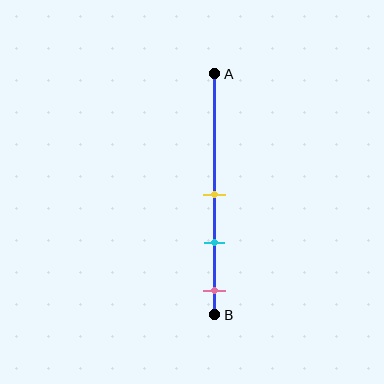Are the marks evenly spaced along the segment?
Yes, the marks are approximately evenly spaced.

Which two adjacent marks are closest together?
The yellow and cyan marks are the closest adjacent pair.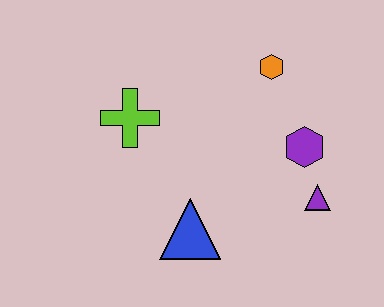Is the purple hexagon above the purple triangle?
Yes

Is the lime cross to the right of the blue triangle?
No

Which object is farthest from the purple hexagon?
The lime cross is farthest from the purple hexagon.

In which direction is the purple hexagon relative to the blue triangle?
The purple hexagon is to the right of the blue triangle.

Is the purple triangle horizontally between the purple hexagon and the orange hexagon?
No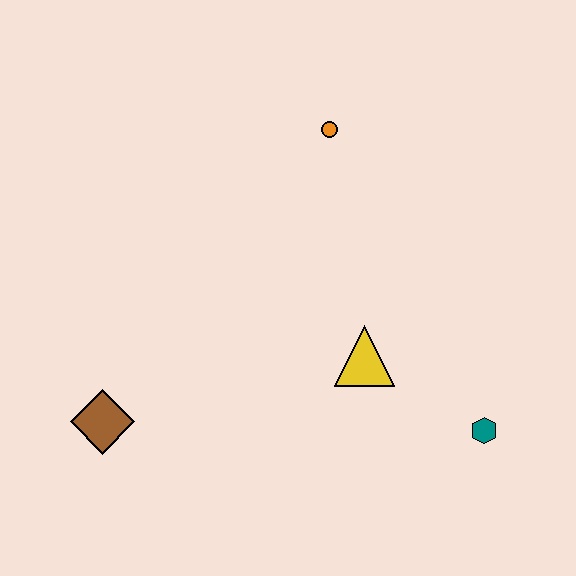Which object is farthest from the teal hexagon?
The brown diamond is farthest from the teal hexagon.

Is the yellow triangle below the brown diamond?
No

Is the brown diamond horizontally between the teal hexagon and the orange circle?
No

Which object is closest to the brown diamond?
The yellow triangle is closest to the brown diamond.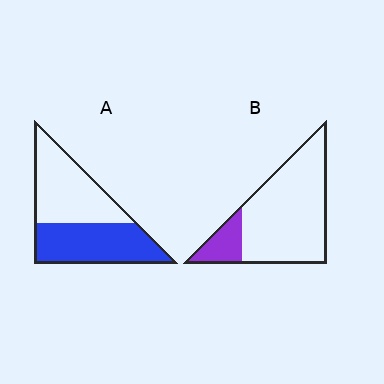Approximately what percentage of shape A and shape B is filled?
A is approximately 50% and B is approximately 15%.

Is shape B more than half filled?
No.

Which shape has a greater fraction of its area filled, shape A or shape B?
Shape A.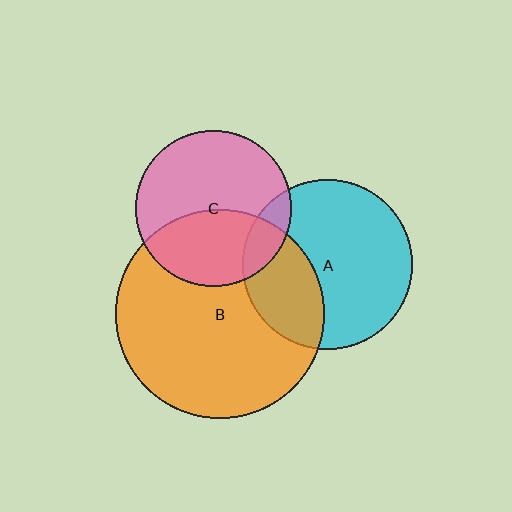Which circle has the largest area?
Circle B (orange).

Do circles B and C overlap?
Yes.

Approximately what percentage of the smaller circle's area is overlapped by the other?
Approximately 40%.